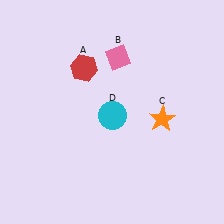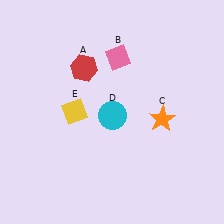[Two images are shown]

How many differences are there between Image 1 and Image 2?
There is 1 difference between the two images.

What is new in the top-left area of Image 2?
A yellow diamond (E) was added in the top-left area of Image 2.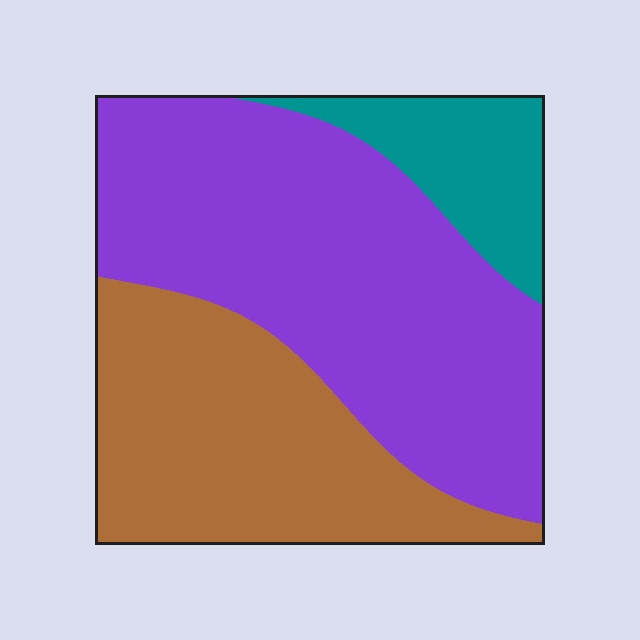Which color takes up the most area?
Purple, at roughly 55%.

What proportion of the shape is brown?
Brown takes up about one third (1/3) of the shape.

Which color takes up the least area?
Teal, at roughly 15%.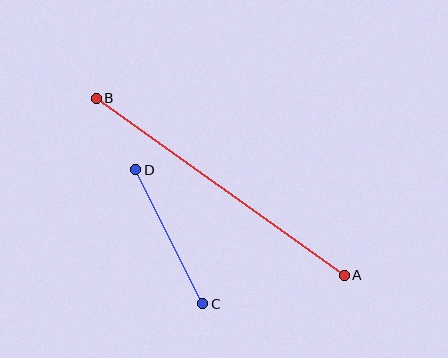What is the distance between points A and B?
The distance is approximately 304 pixels.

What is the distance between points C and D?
The distance is approximately 150 pixels.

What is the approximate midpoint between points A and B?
The midpoint is at approximately (220, 187) pixels.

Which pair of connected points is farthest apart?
Points A and B are farthest apart.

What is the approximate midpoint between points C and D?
The midpoint is at approximately (169, 237) pixels.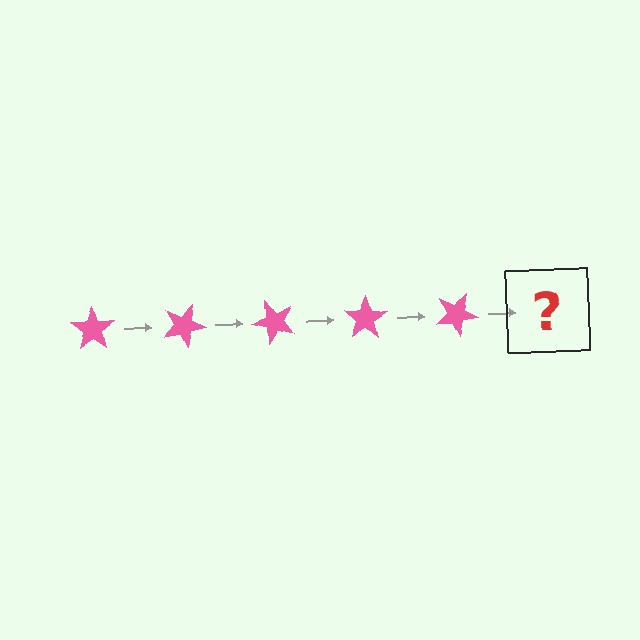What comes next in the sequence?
The next element should be a pink star rotated 125 degrees.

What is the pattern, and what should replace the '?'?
The pattern is that the star rotates 25 degrees each step. The '?' should be a pink star rotated 125 degrees.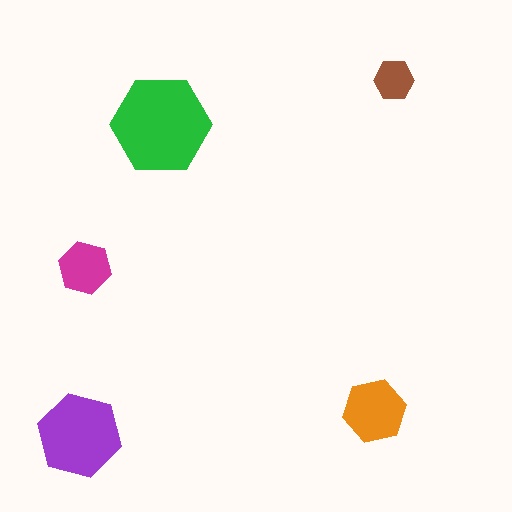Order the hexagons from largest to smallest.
the green one, the purple one, the orange one, the magenta one, the brown one.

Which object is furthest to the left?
The purple hexagon is leftmost.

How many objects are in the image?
There are 5 objects in the image.